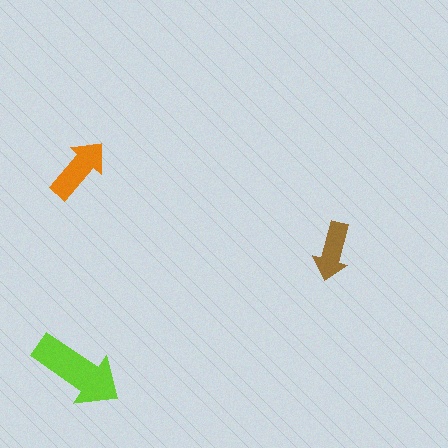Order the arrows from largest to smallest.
the lime one, the orange one, the brown one.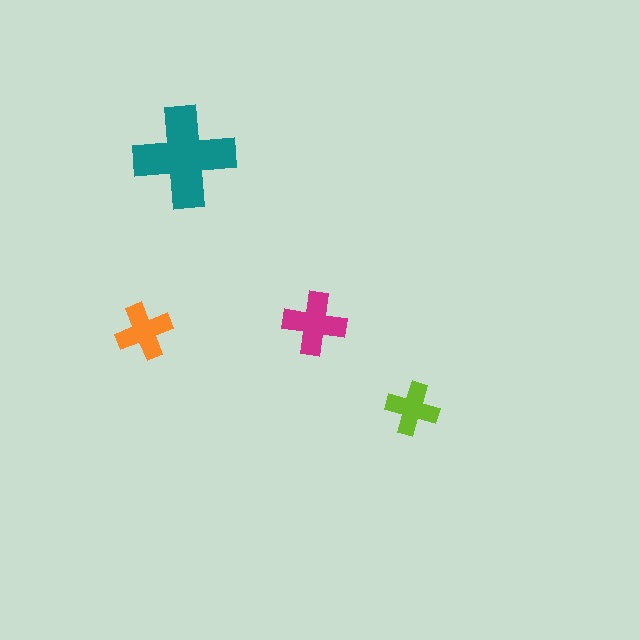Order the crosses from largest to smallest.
the teal one, the magenta one, the orange one, the lime one.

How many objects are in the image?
There are 4 objects in the image.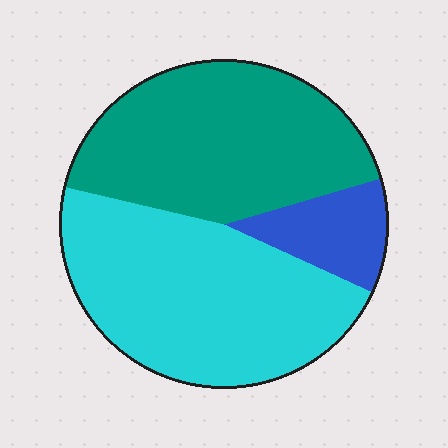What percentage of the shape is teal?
Teal covers around 40% of the shape.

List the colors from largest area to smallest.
From largest to smallest: cyan, teal, blue.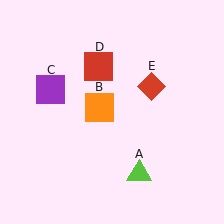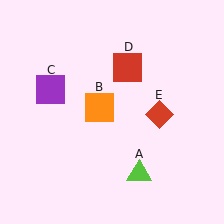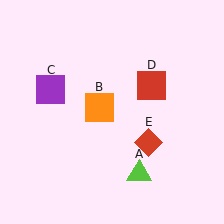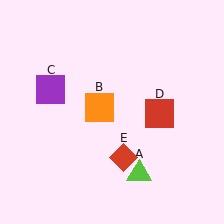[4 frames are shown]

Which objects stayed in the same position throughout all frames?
Lime triangle (object A) and orange square (object B) and purple square (object C) remained stationary.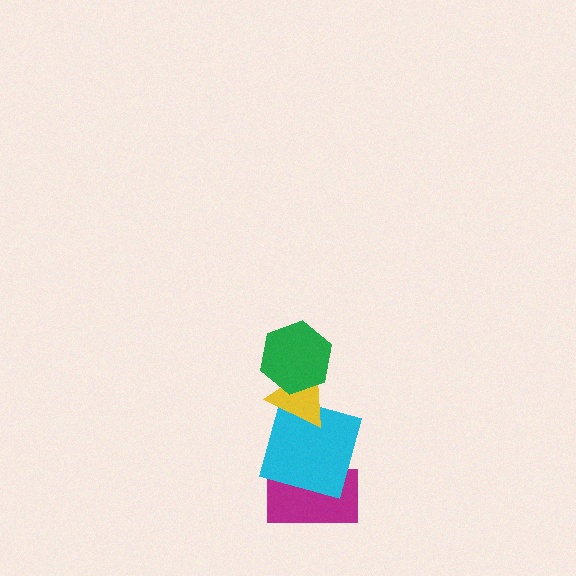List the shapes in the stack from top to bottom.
From top to bottom: the green hexagon, the yellow triangle, the cyan square, the magenta rectangle.